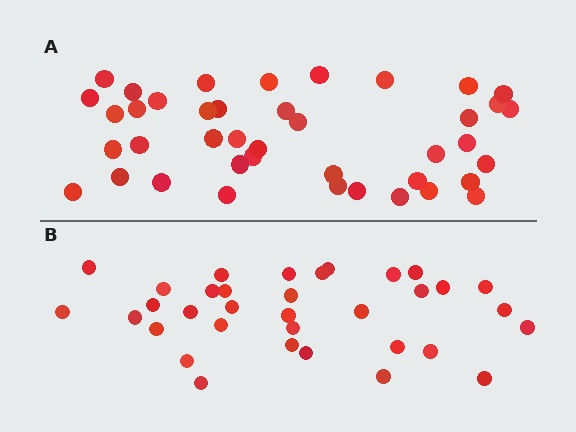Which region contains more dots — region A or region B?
Region A (the top region) has more dots.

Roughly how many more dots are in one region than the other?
Region A has roughly 8 or so more dots than region B.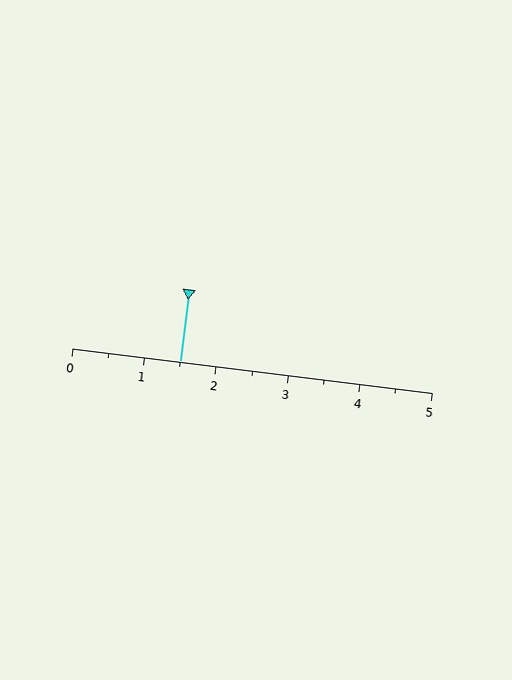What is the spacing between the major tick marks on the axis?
The major ticks are spaced 1 apart.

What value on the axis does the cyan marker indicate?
The marker indicates approximately 1.5.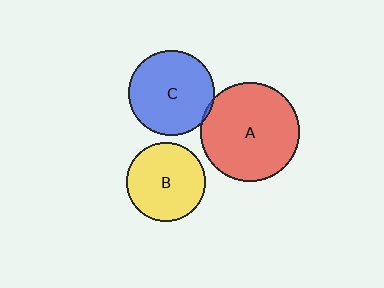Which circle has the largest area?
Circle A (red).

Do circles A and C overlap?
Yes.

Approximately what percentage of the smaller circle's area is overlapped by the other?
Approximately 5%.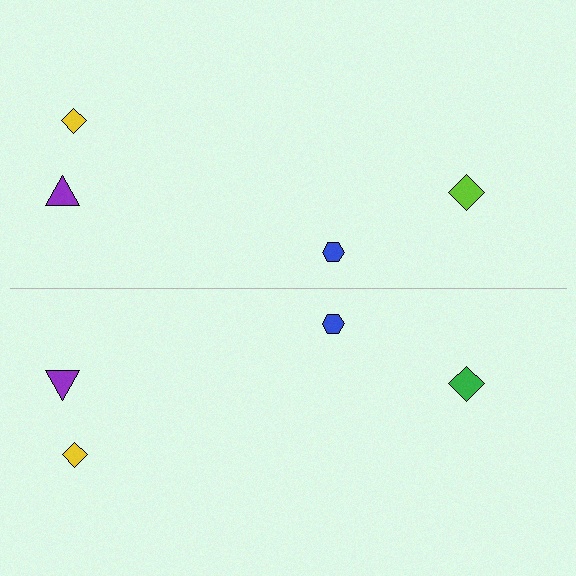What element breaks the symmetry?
The green diamond on the bottom side breaks the symmetry — its mirror counterpart is lime.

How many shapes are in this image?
There are 8 shapes in this image.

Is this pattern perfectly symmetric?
No, the pattern is not perfectly symmetric. The green diamond on the bottom side breaks the symmetry — its mirror counterpart is lime.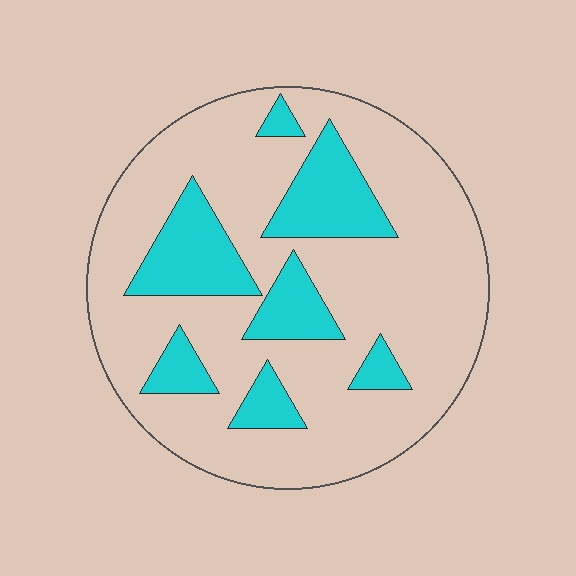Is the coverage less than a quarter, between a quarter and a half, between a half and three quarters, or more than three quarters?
Less than a quarter.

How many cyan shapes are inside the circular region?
7.